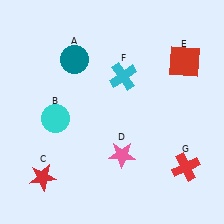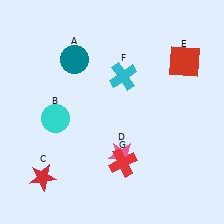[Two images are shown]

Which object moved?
The red cross (G) moved left.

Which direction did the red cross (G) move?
The red cross (G) moved left.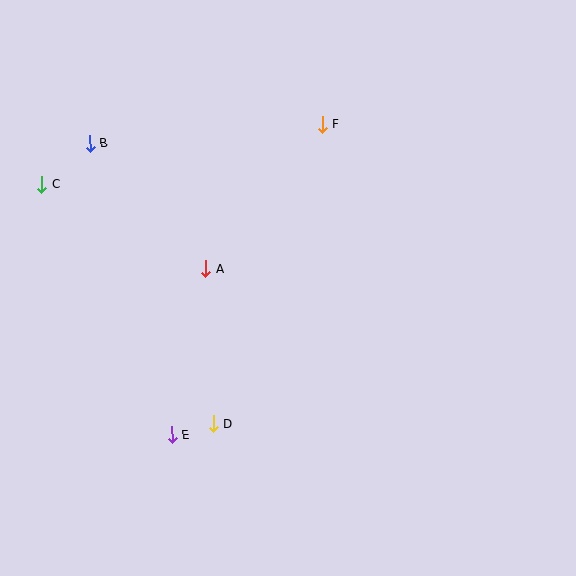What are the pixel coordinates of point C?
Point C is at (42, 185).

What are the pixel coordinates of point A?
Point A is at (205, 269).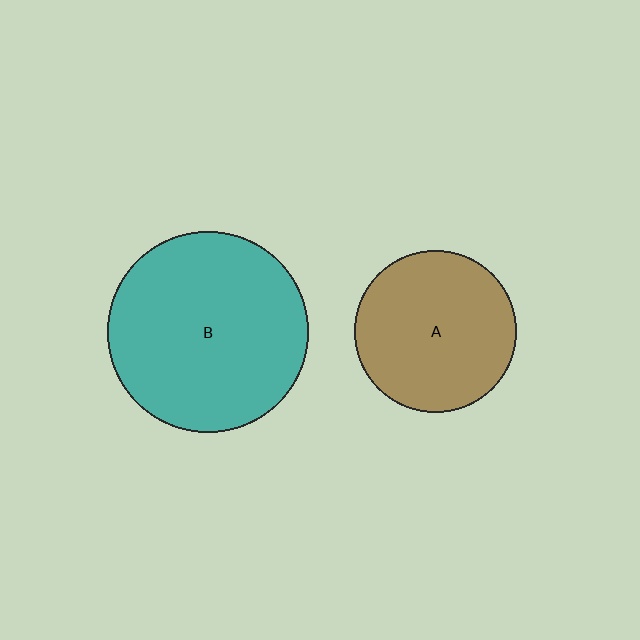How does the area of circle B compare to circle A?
Approximately 1.5 times.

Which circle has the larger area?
Circle B (teal).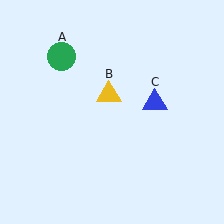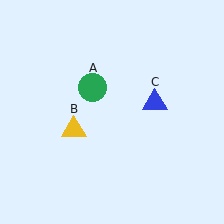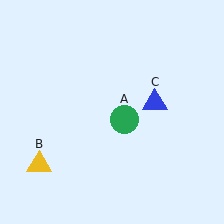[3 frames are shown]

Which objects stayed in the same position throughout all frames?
Blue triangle (object C) remained stationary.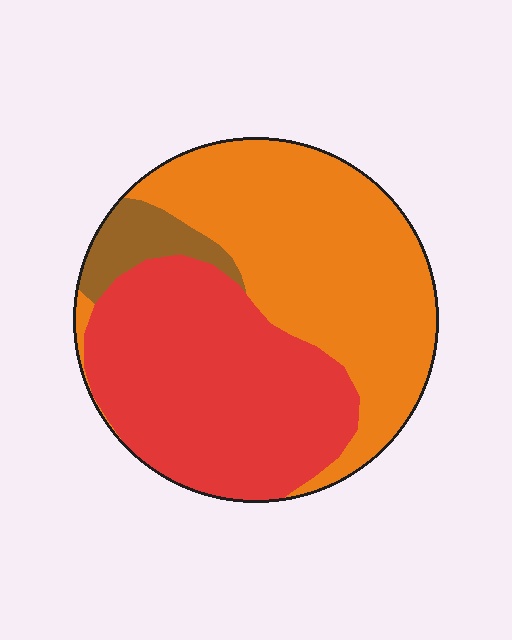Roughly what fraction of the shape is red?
Red takes up between a third and a half of the shape.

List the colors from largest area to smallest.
From largest to smallest: orange, red, brown.